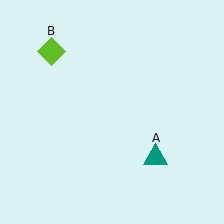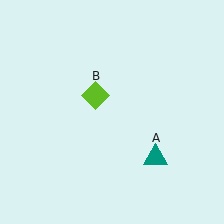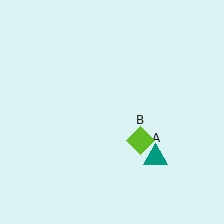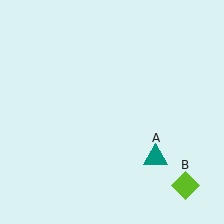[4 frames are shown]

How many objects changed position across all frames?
1 object changed position: lime diamond (object B).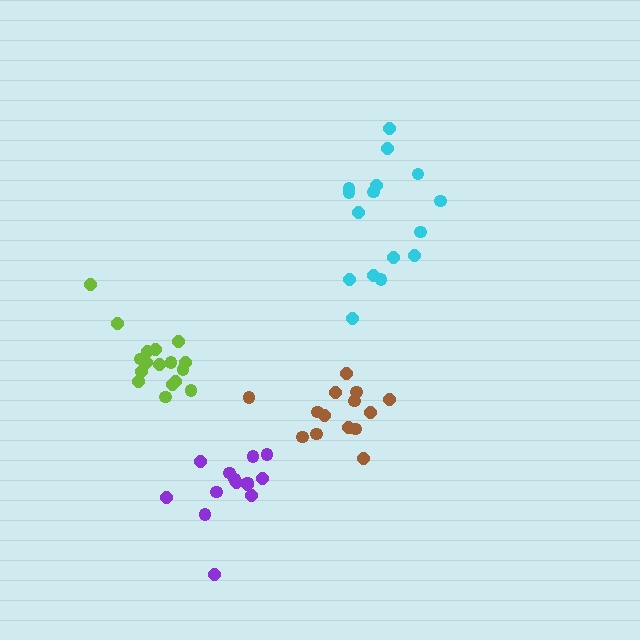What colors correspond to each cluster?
The clusters are colored: purple, brown, cyan, lime.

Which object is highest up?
The cyan cluster is topmost.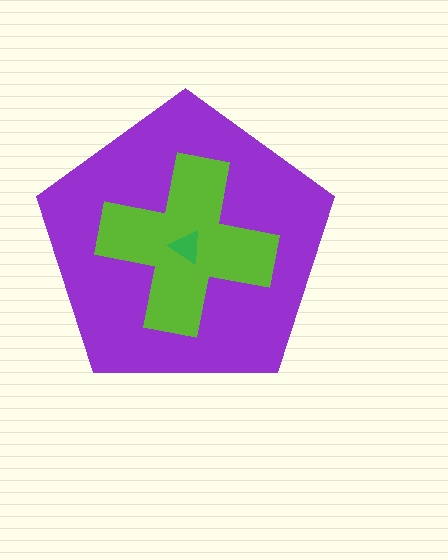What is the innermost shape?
The green triangle.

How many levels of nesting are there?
3.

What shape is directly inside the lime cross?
The green triangle.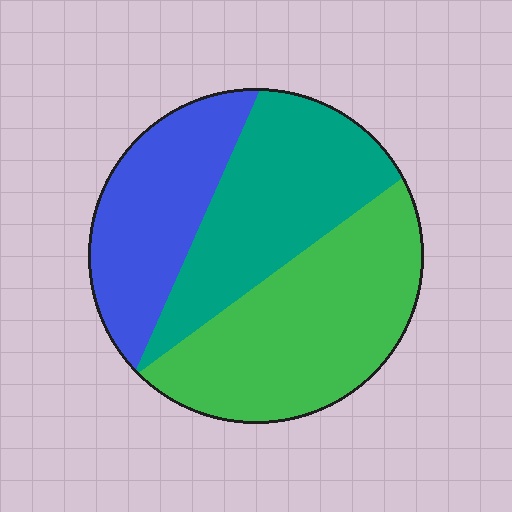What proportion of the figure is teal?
Teal takes up between a sixth and a third of the figure.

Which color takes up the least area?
Blue, at roughly 25%.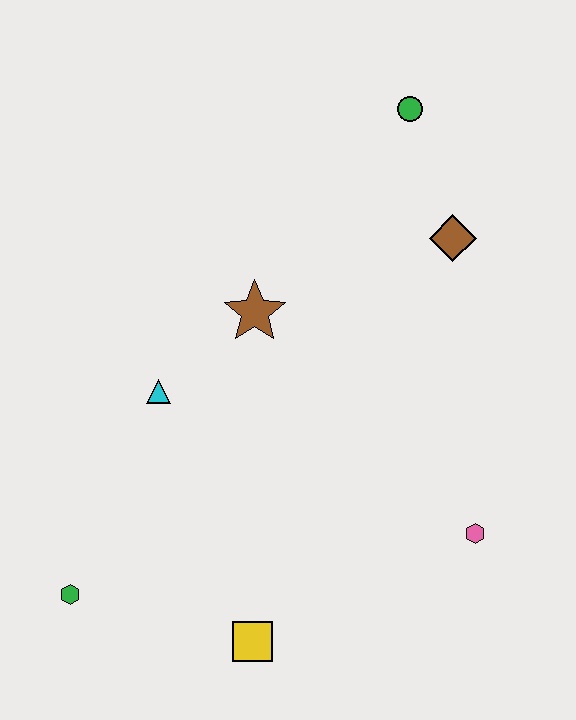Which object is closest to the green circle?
The brown diamond is closest to the green circle.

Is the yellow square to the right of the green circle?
No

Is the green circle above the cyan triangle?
Yes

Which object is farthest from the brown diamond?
The green hexagon is farthest from the brown diamond.